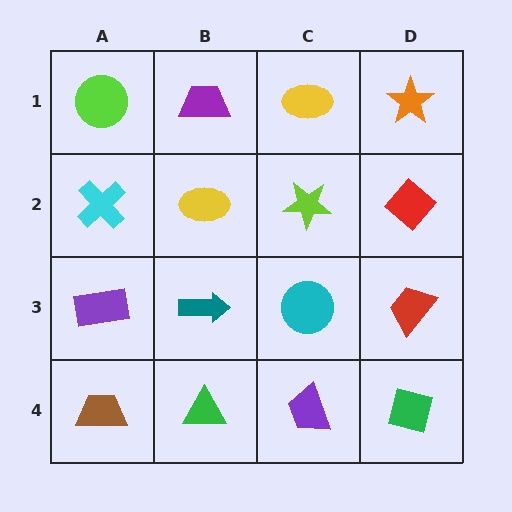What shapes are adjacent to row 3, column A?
A cyan cross (row 2, column A), a brown trapezoid (row 4, column A), a teal arrow (row 3, column B).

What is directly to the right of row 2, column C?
A red diamond.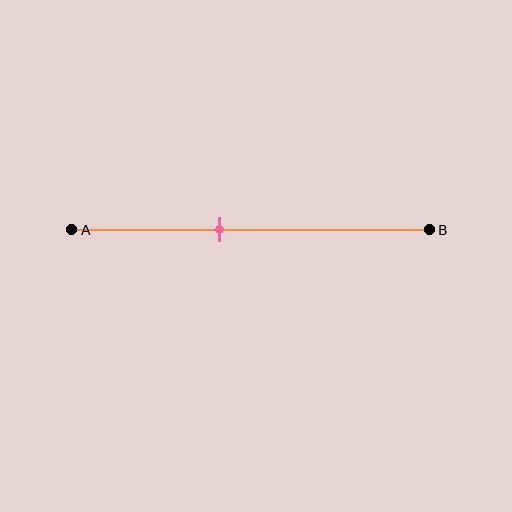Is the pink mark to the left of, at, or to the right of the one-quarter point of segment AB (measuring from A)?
The pink mark is to the right of the one-quarter point of segment AB.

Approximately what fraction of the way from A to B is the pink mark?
The pink mark is approximately 40% of the way from A to B.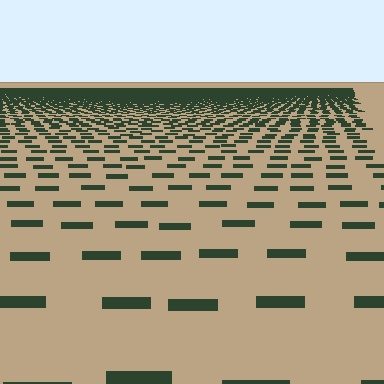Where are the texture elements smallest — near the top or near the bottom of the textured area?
Near the top.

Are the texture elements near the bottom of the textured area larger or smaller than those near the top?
Larger. Near the bottom, elements are closer to the viewer and appear at a bigger on-screen size.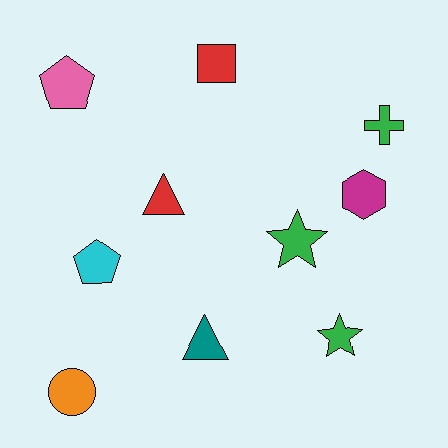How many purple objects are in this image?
There are no purple objects.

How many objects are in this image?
There are 10 objects.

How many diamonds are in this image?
There are no diamonds.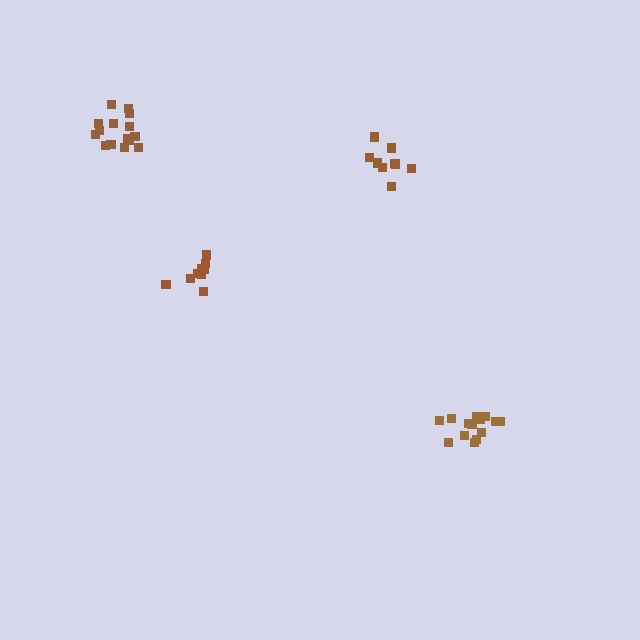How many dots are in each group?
Group 1: 15 dots, Group 2: 9 dots, Group 3: 14 dots, Group 4: 9 dots (47 total).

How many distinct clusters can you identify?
There are 4 distinct clusters.